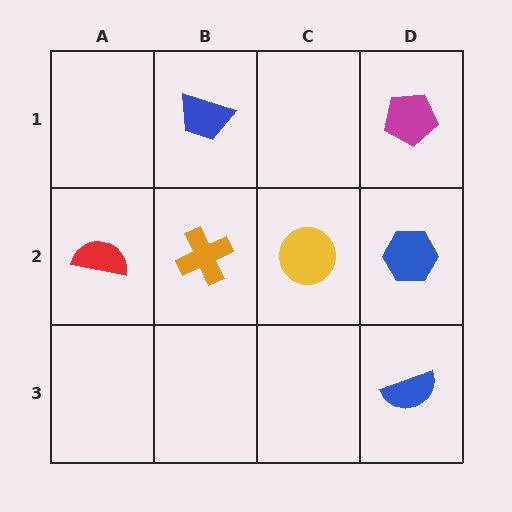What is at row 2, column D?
A blue hexagon.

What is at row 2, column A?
A red semicircle.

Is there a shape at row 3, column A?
No, that cell is empty.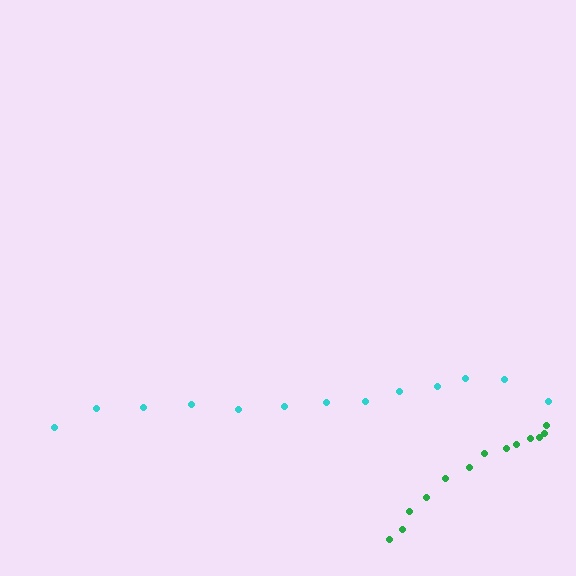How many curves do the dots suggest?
There are 2 distinct paths.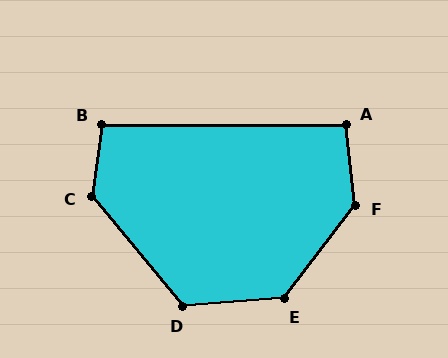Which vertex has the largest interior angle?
F, at approximately 136 degrees.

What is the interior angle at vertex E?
Approximately 132 degrees (obtuse).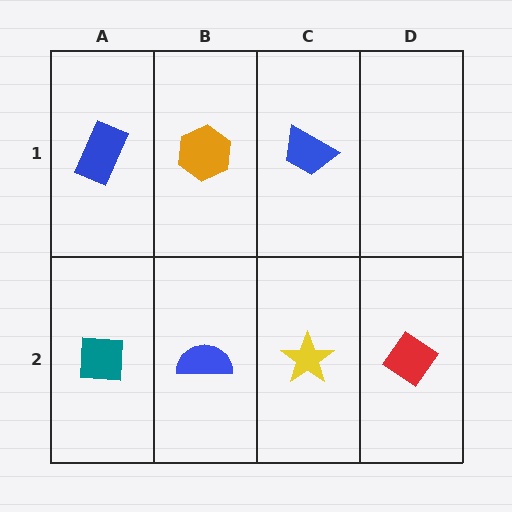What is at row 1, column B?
An orange hexagon.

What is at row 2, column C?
A yellow star.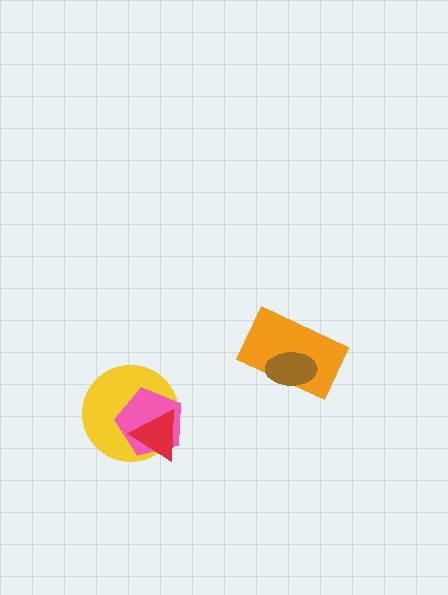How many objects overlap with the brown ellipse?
1 object overlaps with the brown ellipse.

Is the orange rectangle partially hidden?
Yes, it is partially covered by another shape.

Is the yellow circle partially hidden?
Yes, it is partially covered by another shape.